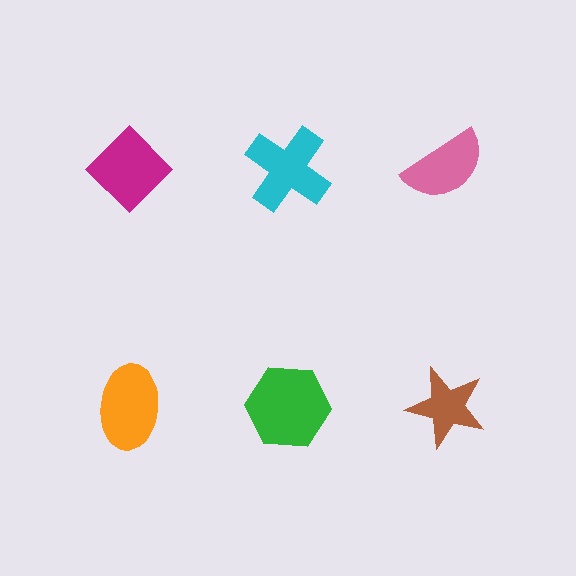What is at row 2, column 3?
A brown star.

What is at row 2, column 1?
An orange ellipse.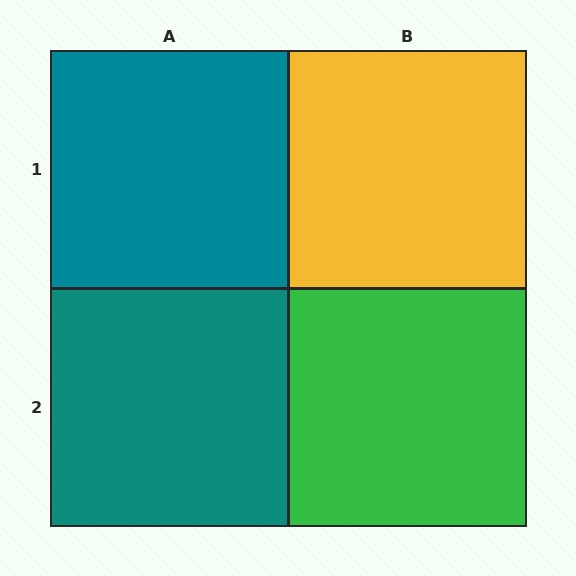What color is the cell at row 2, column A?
Teal.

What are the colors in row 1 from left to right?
Teal, yellow.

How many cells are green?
1 cell is green.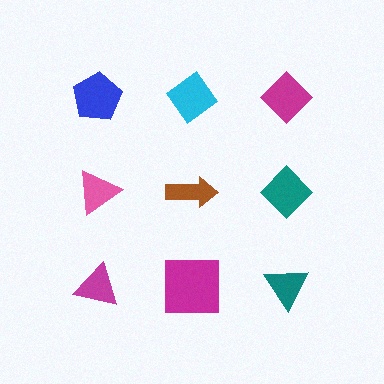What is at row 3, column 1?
A magenta triangle.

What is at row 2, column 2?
A brown arrow.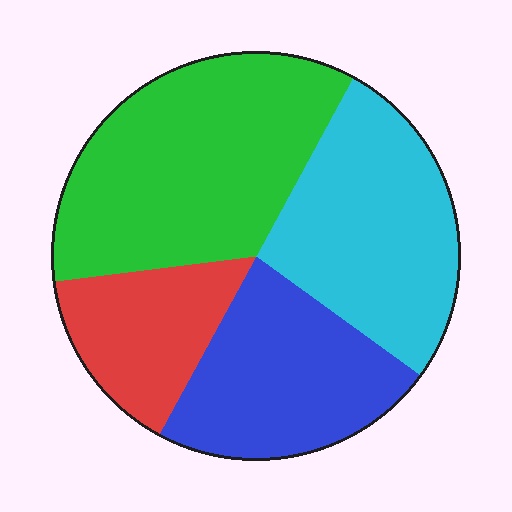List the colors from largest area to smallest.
From largest to smallest: green, cyan, blue, red.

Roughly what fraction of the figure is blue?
Blue takes up less than a quarter of the figure.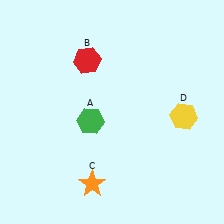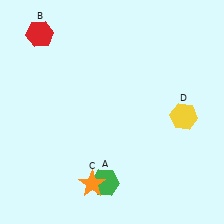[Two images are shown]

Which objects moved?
The objects that moved are: the green hexagon (A), the red hexagon (B).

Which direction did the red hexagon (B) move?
The red hexagon (B) moved left.